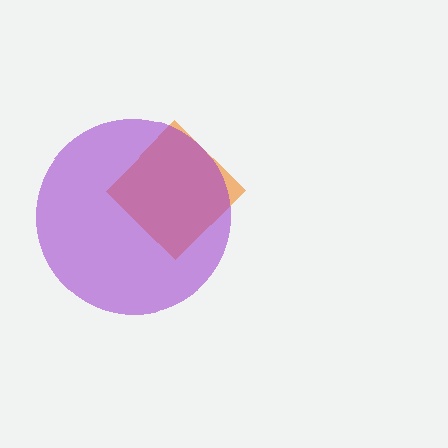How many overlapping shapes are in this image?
There are 2 overlapping shapes in the image.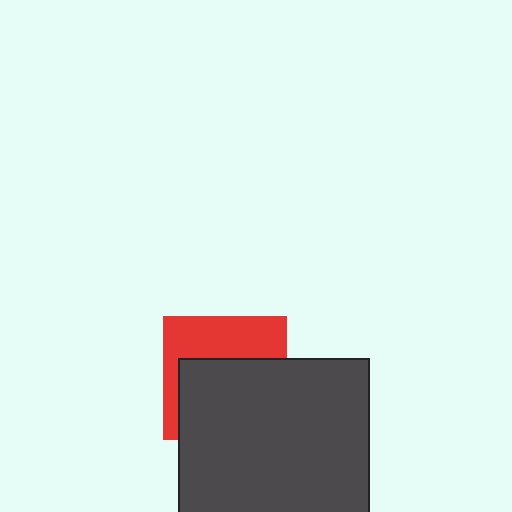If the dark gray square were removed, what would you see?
You would see the complete red square.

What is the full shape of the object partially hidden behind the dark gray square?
The partially hidden object is a red square.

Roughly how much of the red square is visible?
A small part of it is visible (roughly 41%).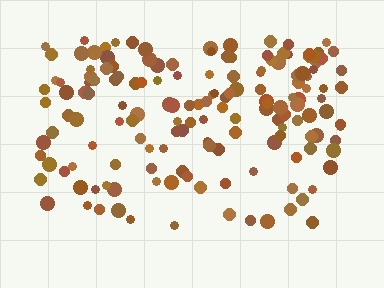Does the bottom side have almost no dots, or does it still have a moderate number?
Still a moderate number, just noticeably fewer than the top.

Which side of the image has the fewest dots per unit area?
The bottom.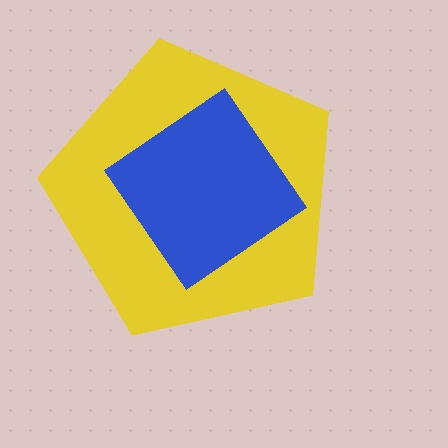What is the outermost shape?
The yellow pentagon.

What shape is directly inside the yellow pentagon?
The blue diamond.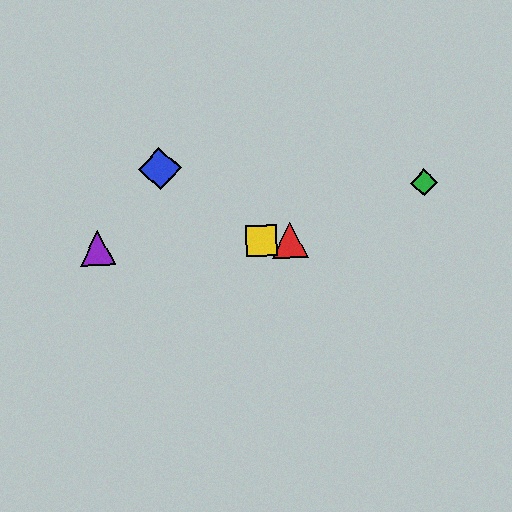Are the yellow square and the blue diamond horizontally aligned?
No, the yellow square is at y≈241 and the blue diamond is at y≈169.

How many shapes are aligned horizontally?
3 shapes (the red triangle, the yellow square, the purple triangle) are aligned horizontally.